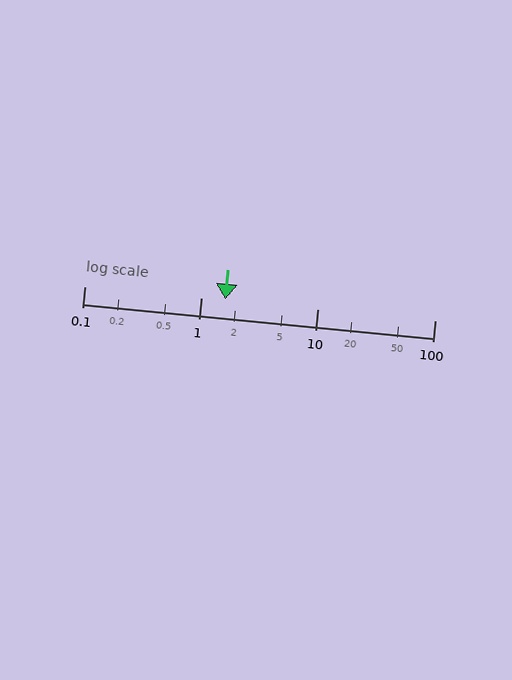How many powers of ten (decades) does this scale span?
The scale spans 3 decades, from 0.1 to 100.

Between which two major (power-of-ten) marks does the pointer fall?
The pointer is between 1 and 10.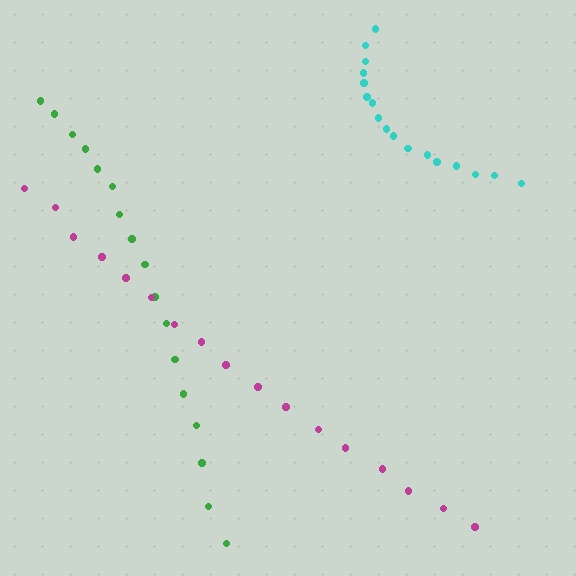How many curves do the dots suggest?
There are 3 distinct paths.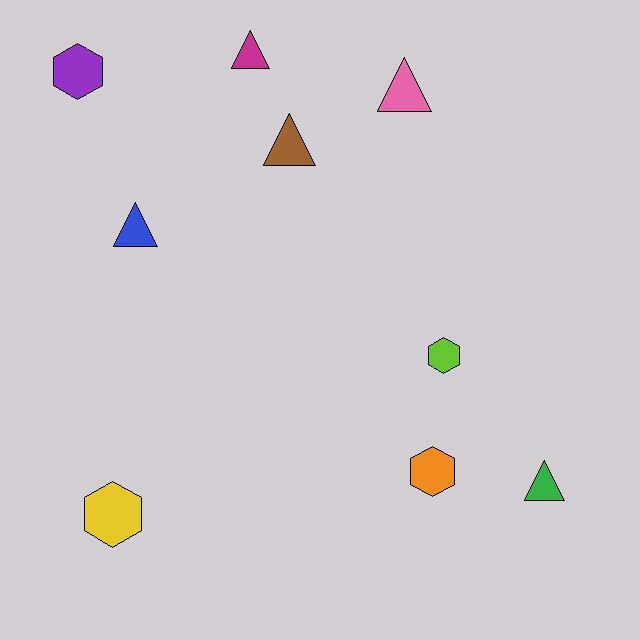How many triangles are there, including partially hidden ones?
There are 5 triangles.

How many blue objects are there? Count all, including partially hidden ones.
There is 1 blue object.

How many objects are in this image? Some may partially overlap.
There are 9 objects.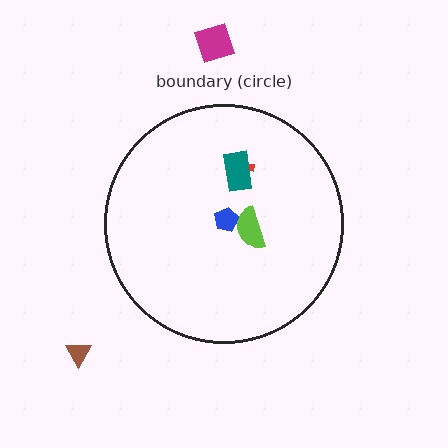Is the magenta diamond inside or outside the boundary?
Outside.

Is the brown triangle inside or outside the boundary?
Outside.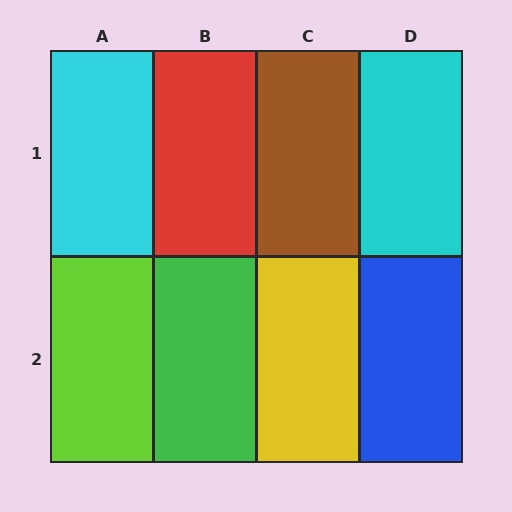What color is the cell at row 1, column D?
Cyan.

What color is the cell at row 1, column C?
Brown.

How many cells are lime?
1 cell is lime.